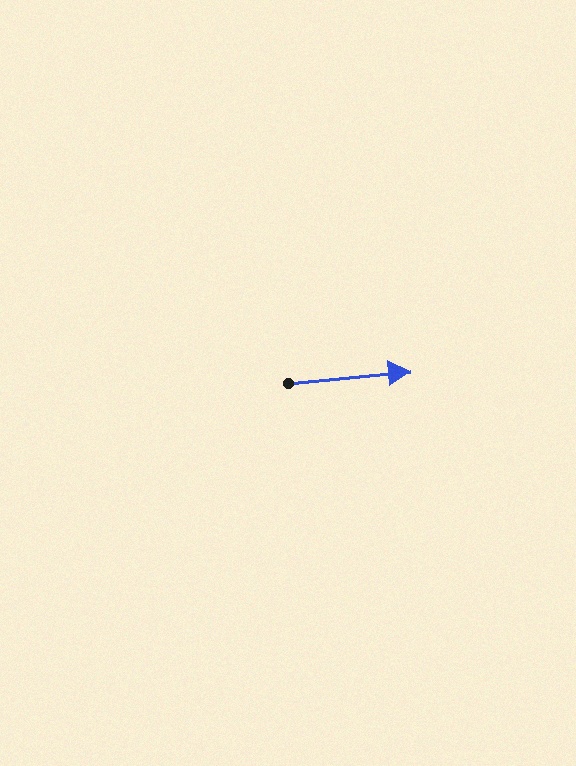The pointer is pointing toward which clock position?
Roughly 3 o'clock.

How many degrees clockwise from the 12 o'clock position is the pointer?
Approximately 84 degrees.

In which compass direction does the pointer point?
East.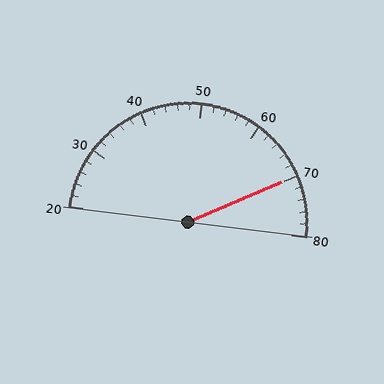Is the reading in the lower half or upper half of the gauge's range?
The reading is in the upper half of the range (20 to 80).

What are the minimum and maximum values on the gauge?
The gauge ranges from 20 to 80.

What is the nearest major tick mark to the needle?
The nearest major tick mark is 70.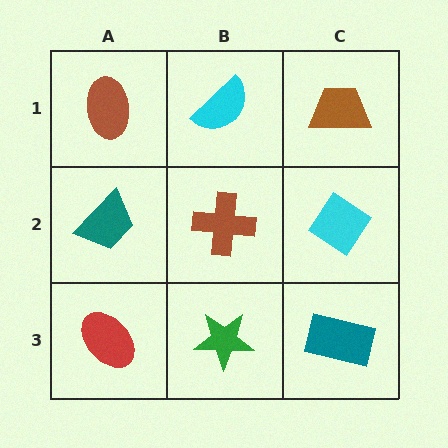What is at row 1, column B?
A cyan semicircle.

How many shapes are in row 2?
3 shapes.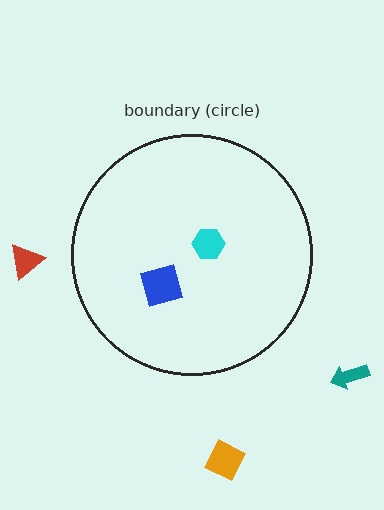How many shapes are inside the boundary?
2 inside, 3 outside.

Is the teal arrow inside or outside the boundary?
Outside.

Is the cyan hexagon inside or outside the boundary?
Inside.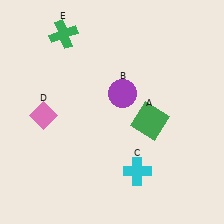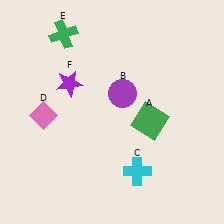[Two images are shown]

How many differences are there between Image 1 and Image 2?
There is 1 difference between the two images.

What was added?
A purple star (F) was added in Image 2.